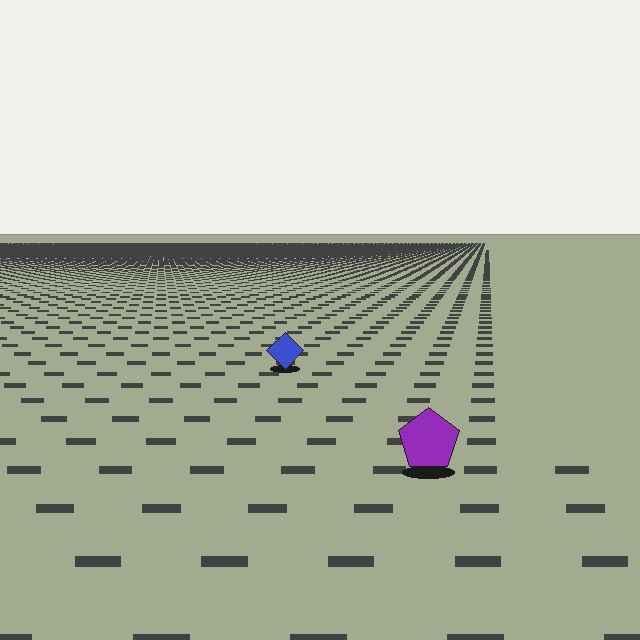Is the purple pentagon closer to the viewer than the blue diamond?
Yes. The purple pentagon is closer — you can tell from the texture gradient: the ground texture is coarser near it.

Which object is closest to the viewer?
The purple pentagon is closest. The texture marks near it are larger and more spread out.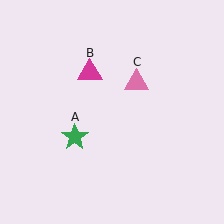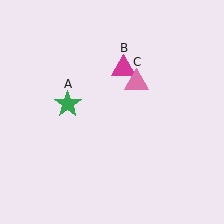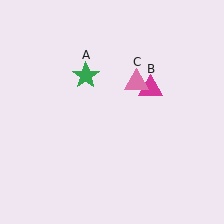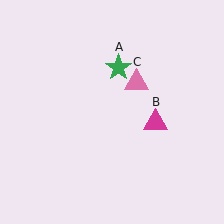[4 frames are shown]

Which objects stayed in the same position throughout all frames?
Pink triangle (object C) remained stationary.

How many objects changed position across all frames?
2 objects changed position: green star (object A), magenta triangle (object B).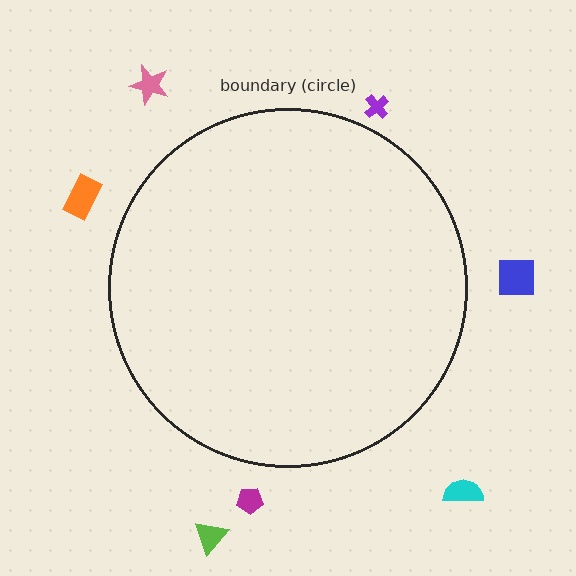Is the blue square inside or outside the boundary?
Outside.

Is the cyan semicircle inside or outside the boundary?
Outside.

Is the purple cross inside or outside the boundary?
Outside.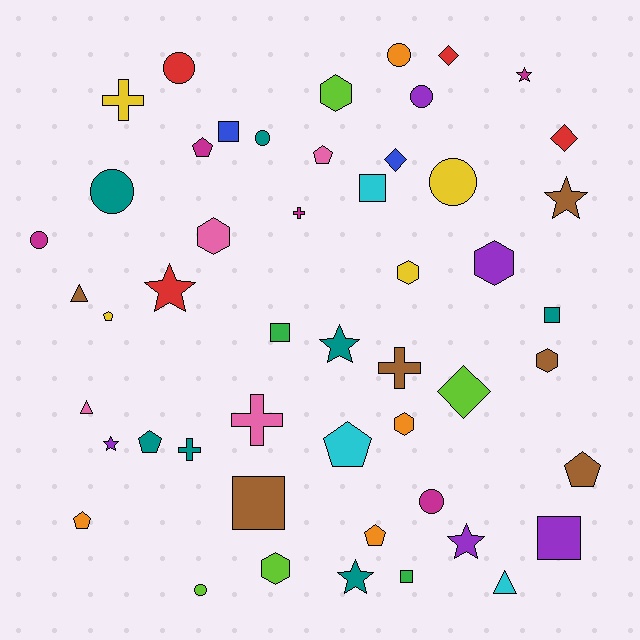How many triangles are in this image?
There are 3 triangles.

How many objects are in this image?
There are 50 objects.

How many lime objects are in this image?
There are 4 lime objects.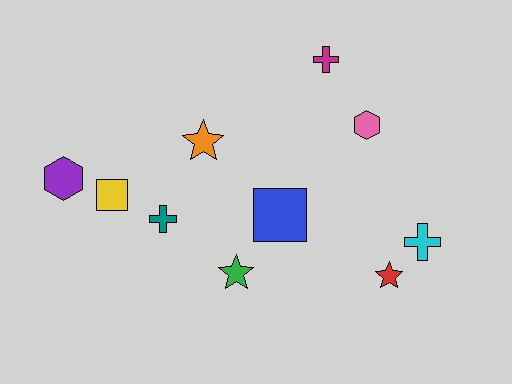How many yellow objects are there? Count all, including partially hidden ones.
There is 1 yellow object.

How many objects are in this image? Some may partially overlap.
There are 10 objects.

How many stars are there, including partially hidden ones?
There are 3 stars.